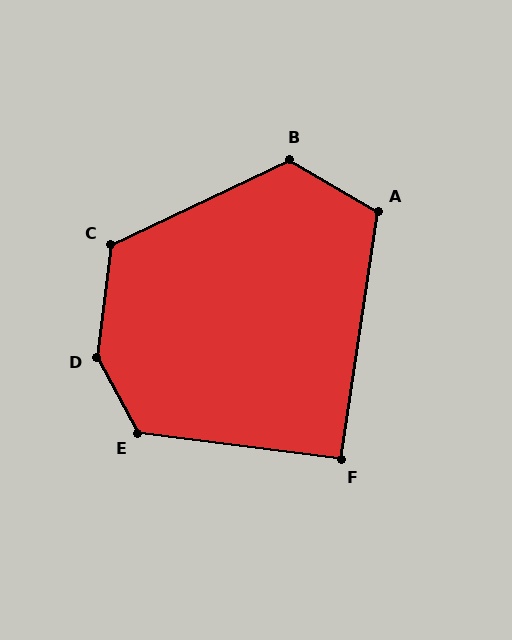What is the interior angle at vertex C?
Approximately 123 degrees (obtuse).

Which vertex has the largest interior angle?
D, at approximately 144 degrees.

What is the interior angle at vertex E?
Approximately 126 degrees (obtuse).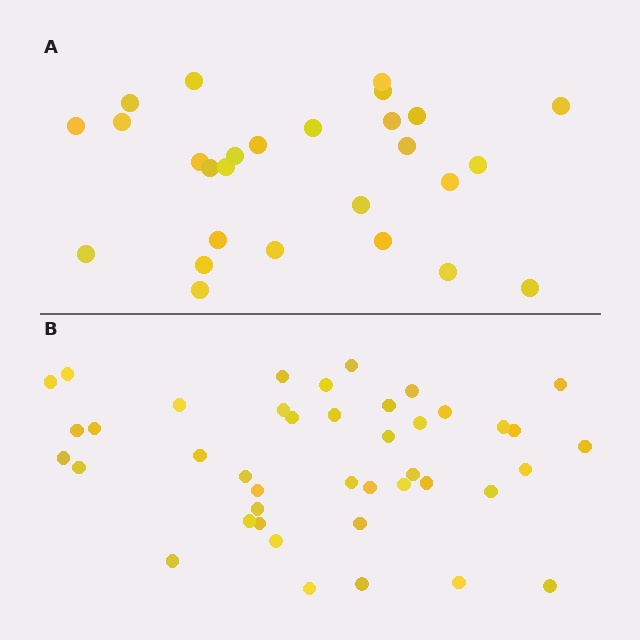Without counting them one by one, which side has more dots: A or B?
Region B (the bottom region) has more dots.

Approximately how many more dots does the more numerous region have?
Region B has approximately 15 more dots than region A.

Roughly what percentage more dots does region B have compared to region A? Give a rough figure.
About 55% more.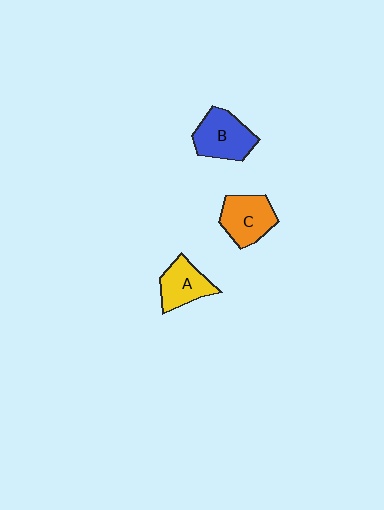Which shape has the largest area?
Shape B (blue).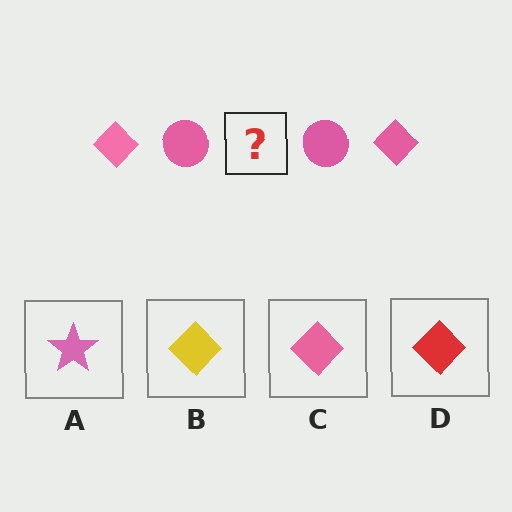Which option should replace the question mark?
Option C.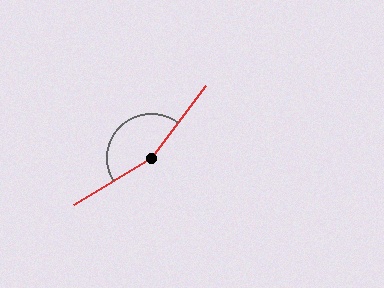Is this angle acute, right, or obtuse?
It is obtuse.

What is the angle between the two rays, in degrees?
Approximately 159 degrees.